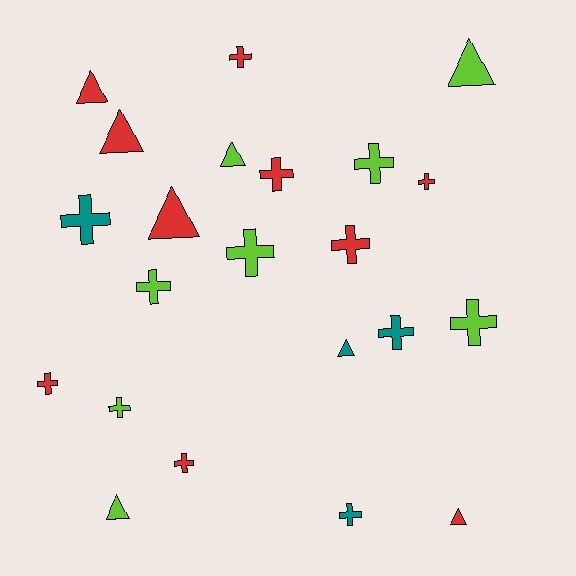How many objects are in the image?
There are 22 objects.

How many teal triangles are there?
There is 1 teal triangle.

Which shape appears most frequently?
Cross, with 14 objects.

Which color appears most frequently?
Red, with 10 objects.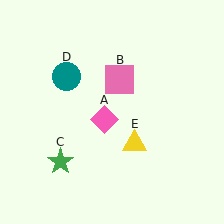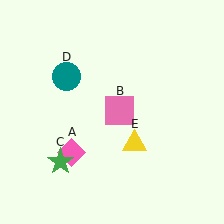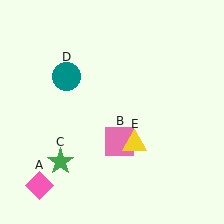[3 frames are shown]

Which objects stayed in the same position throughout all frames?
Green star (object C) and teal circle (object D) and yellow triangle (object E) remained stationary.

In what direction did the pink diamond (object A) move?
The pink diamond (object A) moved down and to the left.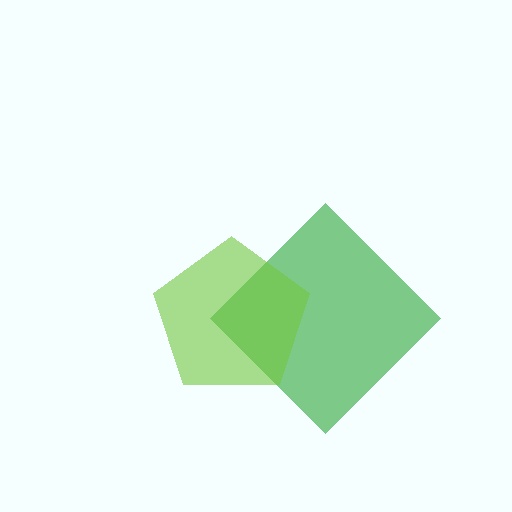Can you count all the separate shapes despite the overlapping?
Yes, there are 2 separate shapes.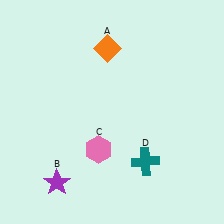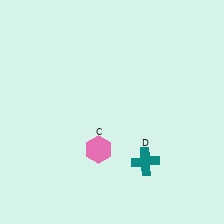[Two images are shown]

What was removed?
The orange diamond (A), the purple star (B) were removed in Image 2.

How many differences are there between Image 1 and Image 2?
There are 2 differences between the two images.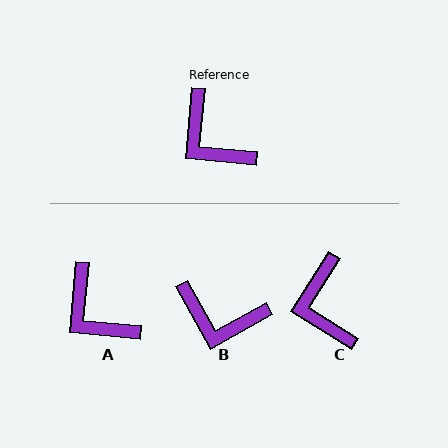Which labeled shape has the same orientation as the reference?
A.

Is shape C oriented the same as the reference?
No, it is off by about 27 degrees.